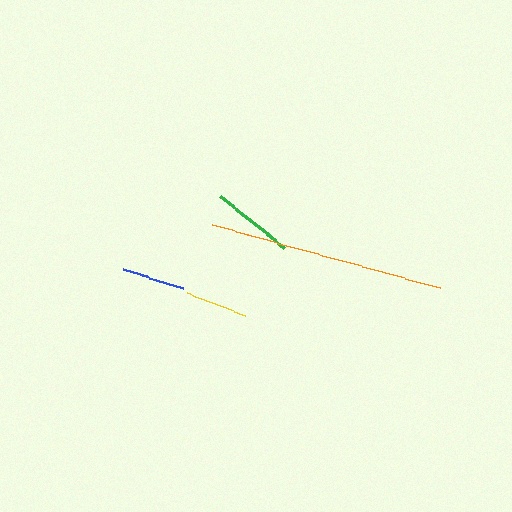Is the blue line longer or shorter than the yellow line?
The blue line is longer than the yellow line.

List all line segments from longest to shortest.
From longest to shortest: orange, green, blue, yellow.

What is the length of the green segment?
The green segment is approximately 82 pixels long.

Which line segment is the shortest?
The yellow line is the shortest at approximately 62 pixels.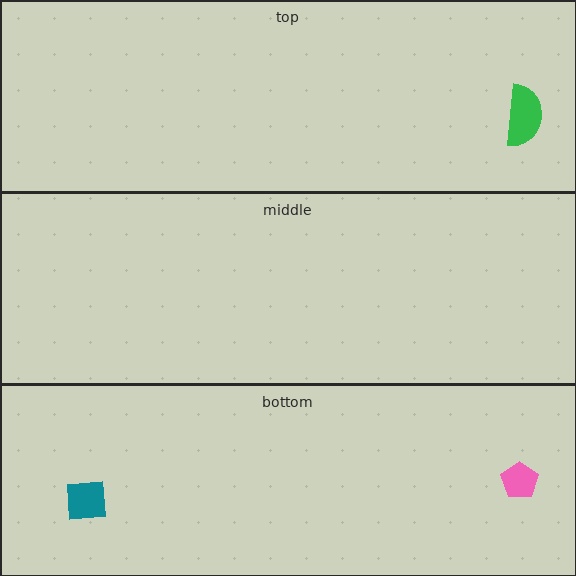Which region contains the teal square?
The bottom region.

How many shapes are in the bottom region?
2.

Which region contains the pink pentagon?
The bottom region.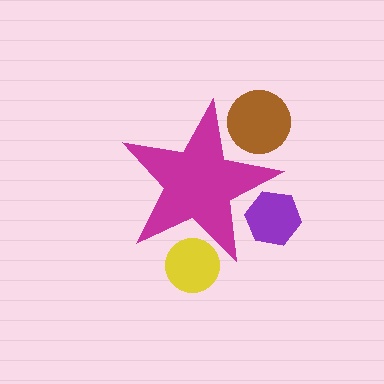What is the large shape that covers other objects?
A magenta star.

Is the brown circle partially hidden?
Yes, the brown circle is partially hidden behind the magenta star.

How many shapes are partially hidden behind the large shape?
3 shapes are partially hidden.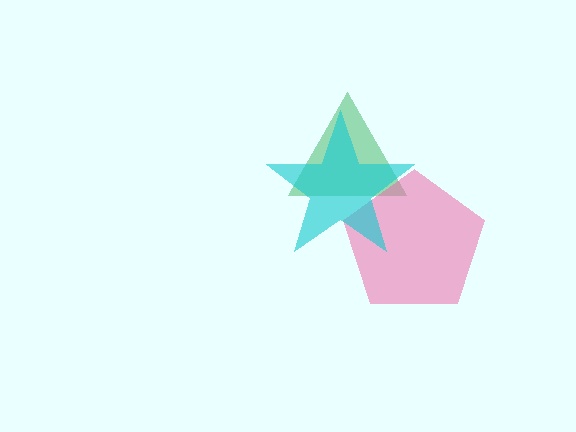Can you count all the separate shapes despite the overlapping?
Yes, there are 3 separate shapes.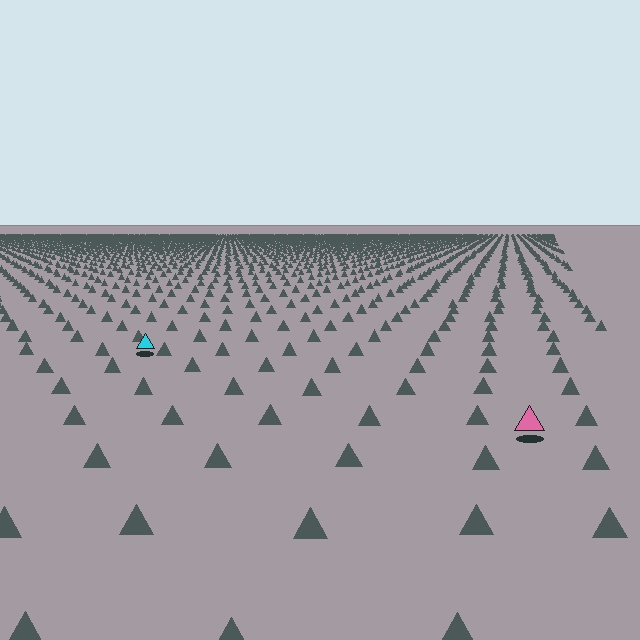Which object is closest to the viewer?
The pink triangle is closest. The texture marks near it are larger and more spread out.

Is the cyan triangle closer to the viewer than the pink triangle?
No. The pink triangle is closer — you can tell from the texture gradient: the ground texture is coarser near it.